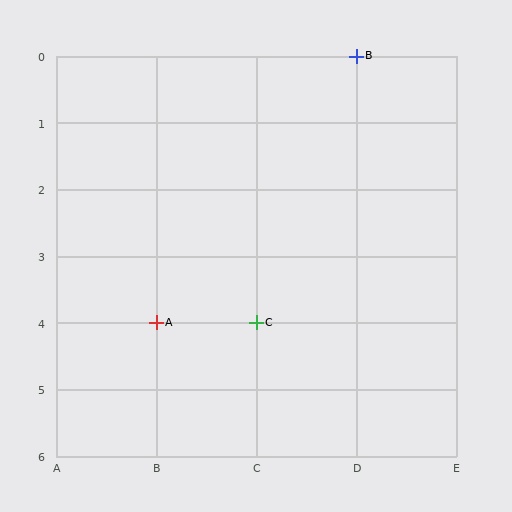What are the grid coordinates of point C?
Point C is at grid coordinates (C, 4).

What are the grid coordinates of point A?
Point A is at grid coordinates (B, 4).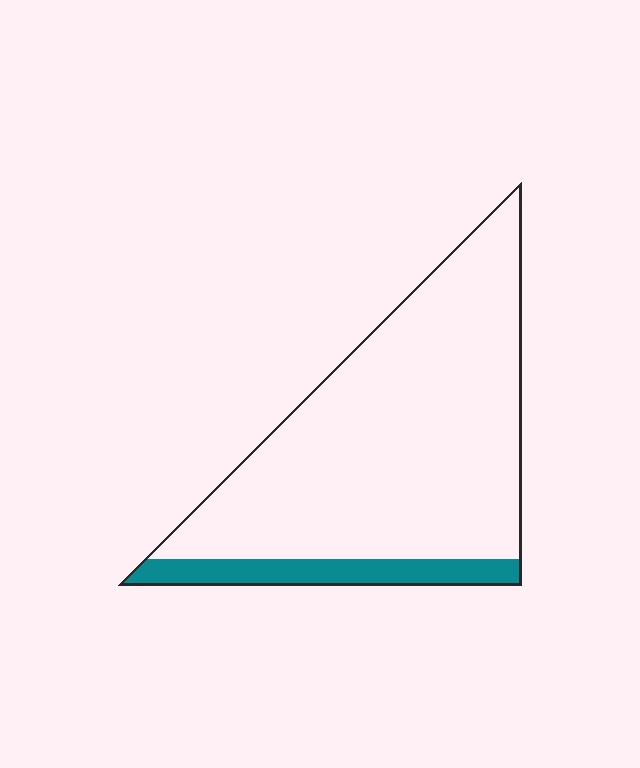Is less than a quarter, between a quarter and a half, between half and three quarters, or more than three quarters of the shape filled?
Less than a quarter.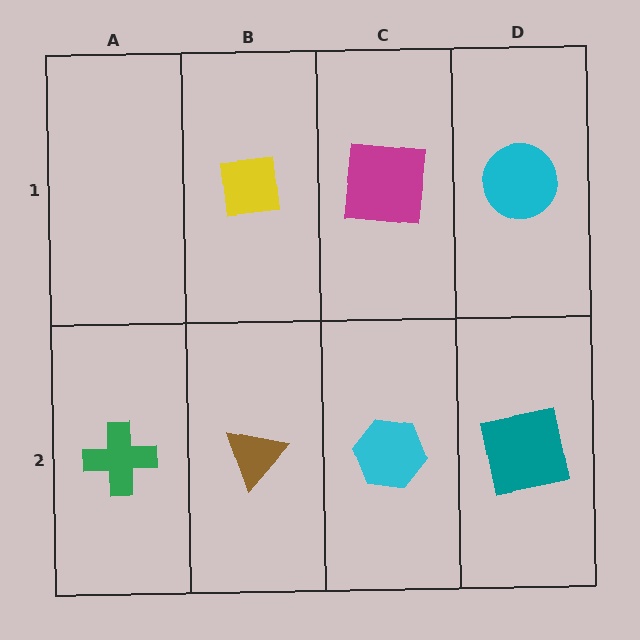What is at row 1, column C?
A magenta square.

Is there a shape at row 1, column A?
No, that cell is empty.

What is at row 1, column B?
A yellow square.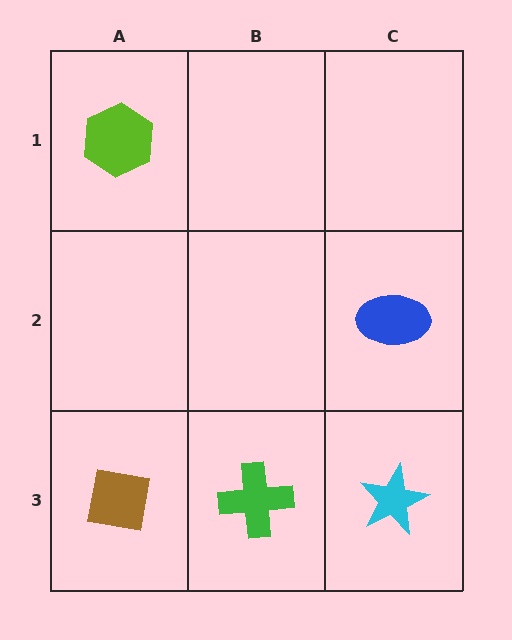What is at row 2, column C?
A blue ellipse.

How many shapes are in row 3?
3 shapes.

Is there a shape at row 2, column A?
No, that cell is empty.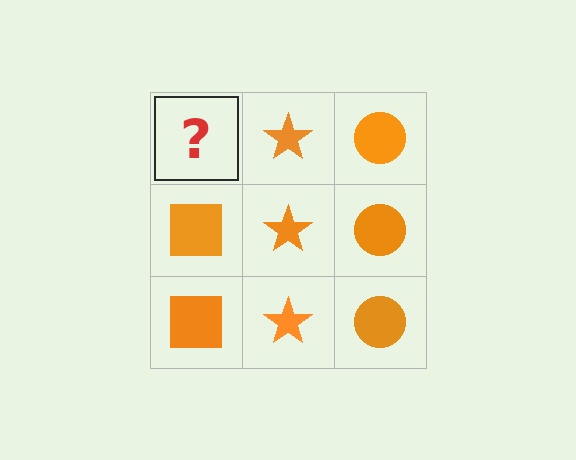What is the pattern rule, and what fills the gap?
The rule is that each column has a consistent shape. The gap should be filled with an orange square.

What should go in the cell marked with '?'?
The missing cell should contain an orange square.